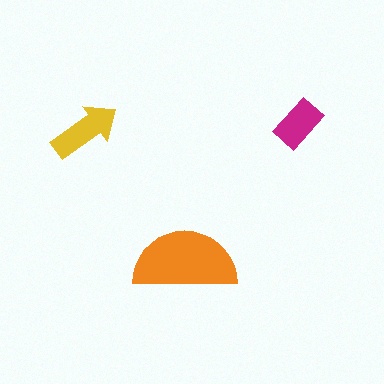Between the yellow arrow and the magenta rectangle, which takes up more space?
The yellow arrow.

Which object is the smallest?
The magenta rectangle.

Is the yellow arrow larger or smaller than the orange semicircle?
Smaller.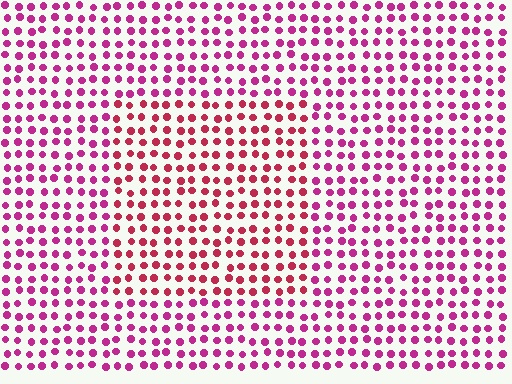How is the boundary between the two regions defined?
The boundary is defined purely by a slight shift in hue (about 27 degrees). Spacing, size, and orientation are identical on both sides.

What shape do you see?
I see a rectangle.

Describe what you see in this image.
The image is filled with small magenta elements in a uniform arrangement. A rectangle-shaped region is visible where the elements are tinted to a slightly different hue, forming a subtle color boundary.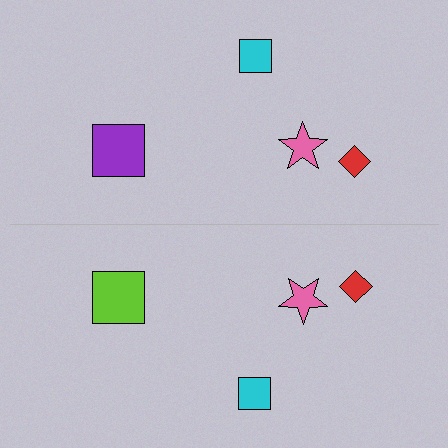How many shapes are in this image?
There are 8 shapes in this image.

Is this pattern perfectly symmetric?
No, the pattern is not perfectly symmetric. The lime square on the bottom side breaks the symmetry — its mirror counterpart is purple.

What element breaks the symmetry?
The lime square on the bottom side breaks the symmetry — its mirror counterpart is purple.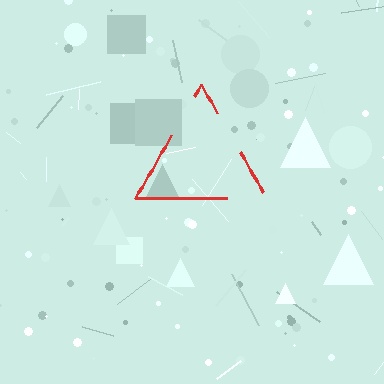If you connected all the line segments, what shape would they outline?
They would outline a triangle.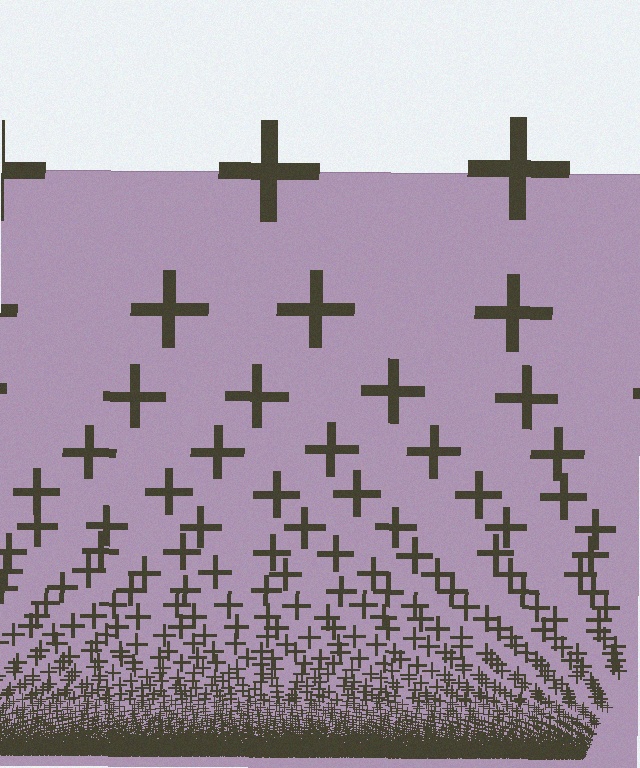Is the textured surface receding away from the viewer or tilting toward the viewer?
The surface appears to tilt toward the viewer. Texture elements get larger and sparser toward the top.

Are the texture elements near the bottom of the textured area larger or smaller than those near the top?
Smaller. The gradient is inverted — elements near the bottom are smaller and denser.